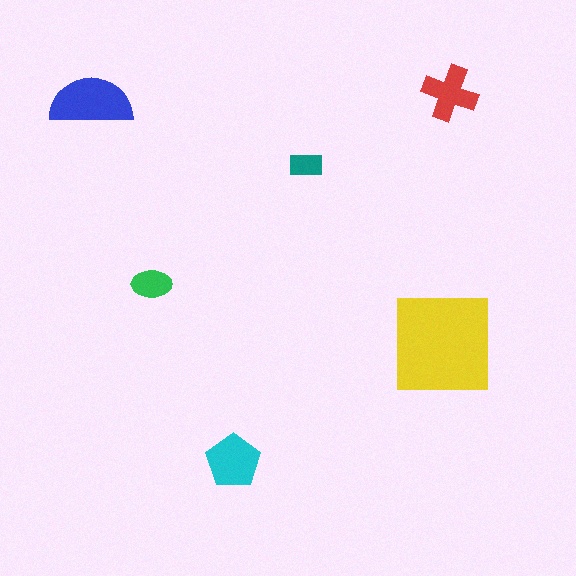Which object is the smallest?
The teal rectangle.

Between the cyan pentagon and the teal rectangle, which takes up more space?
The cyan pentagon.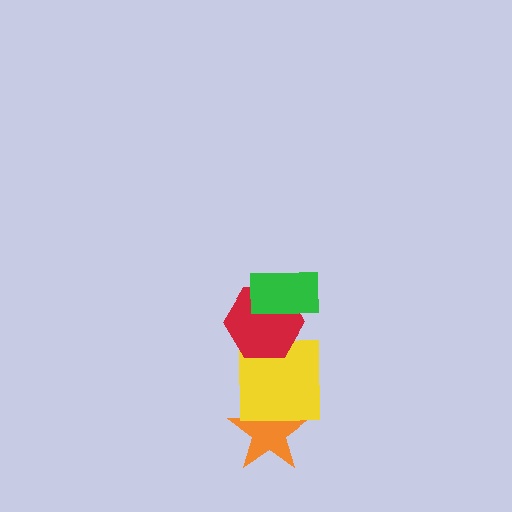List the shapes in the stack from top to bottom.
From top to bottom: the green rectangle, the red hexagon, the yellow square, the orange star.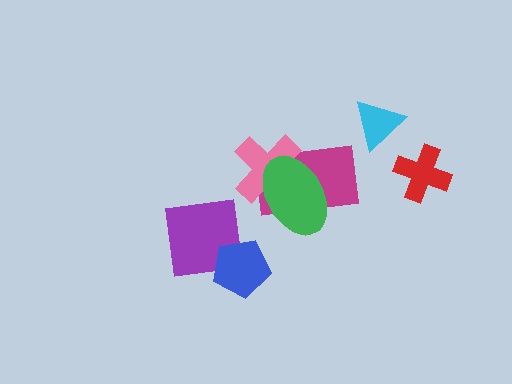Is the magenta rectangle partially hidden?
Yes, it is partially covered by another shape.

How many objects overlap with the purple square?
1 object overlaps with the purple square.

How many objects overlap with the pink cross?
2 objects overlap with the pink cross.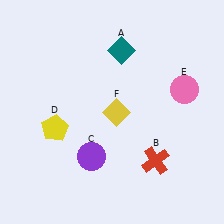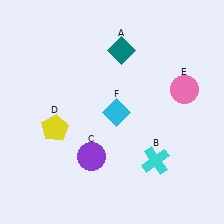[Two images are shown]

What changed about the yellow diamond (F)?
In Image 1, F is yellow. In Image 2, it changed to cyan.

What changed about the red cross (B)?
In Image 1, B is red. In Image 2, it changed to cyan.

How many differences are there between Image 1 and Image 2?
There are 2 differences between the two images.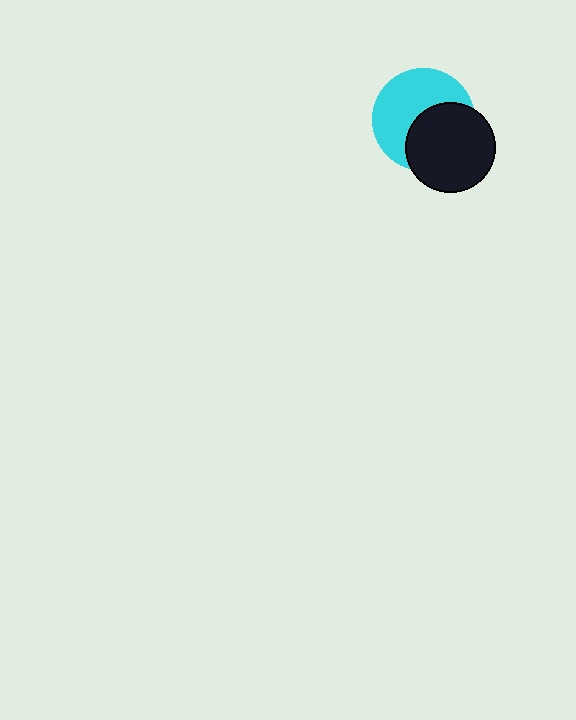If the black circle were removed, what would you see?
You would see the complete cyan circle.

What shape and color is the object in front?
The object in front is a black circle.